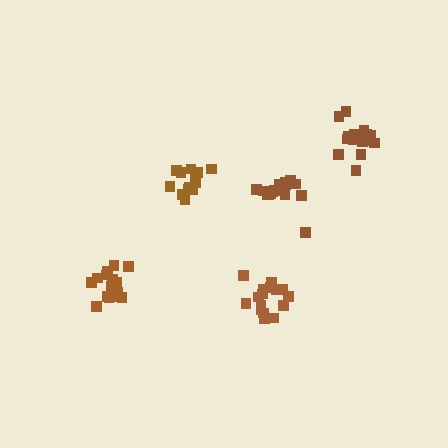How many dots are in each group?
Group 1: 17 dots, Group 2: 16 dots, Group 3: 15 dots, Group 4: 16 dots, Group 5: 13 dots (77 total).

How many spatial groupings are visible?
There are 5 spatial groupings.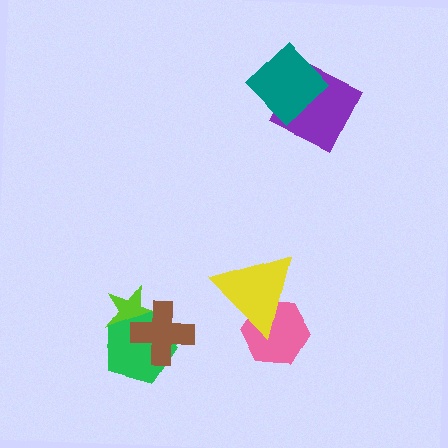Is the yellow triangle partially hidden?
No, no other shape covers it.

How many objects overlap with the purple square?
1 object overlaps with the purple square.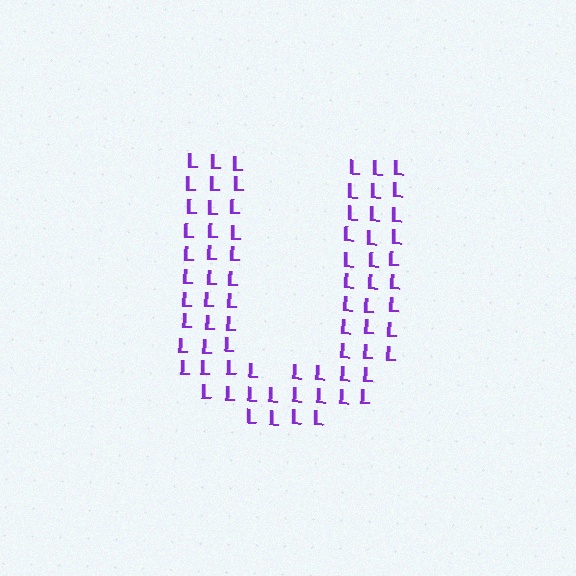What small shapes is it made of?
It is made of small letter L's.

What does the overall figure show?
The overall figure shows the letter U.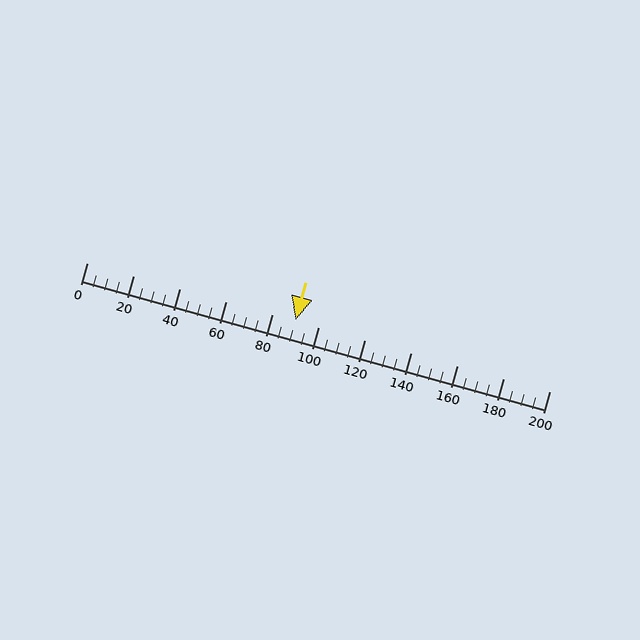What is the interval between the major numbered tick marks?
The major tick marks are spaced 20 units apart.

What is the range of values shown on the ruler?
The ruler shows values from 0 to 200.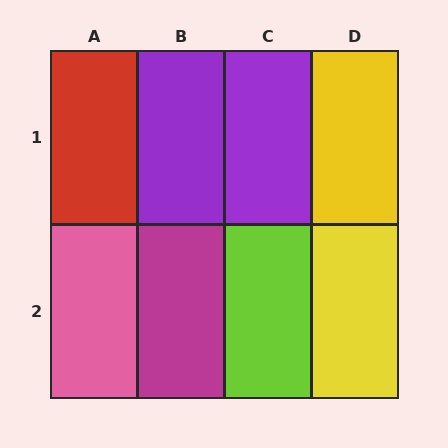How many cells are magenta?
1 cell is magenta.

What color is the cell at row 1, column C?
Purple.